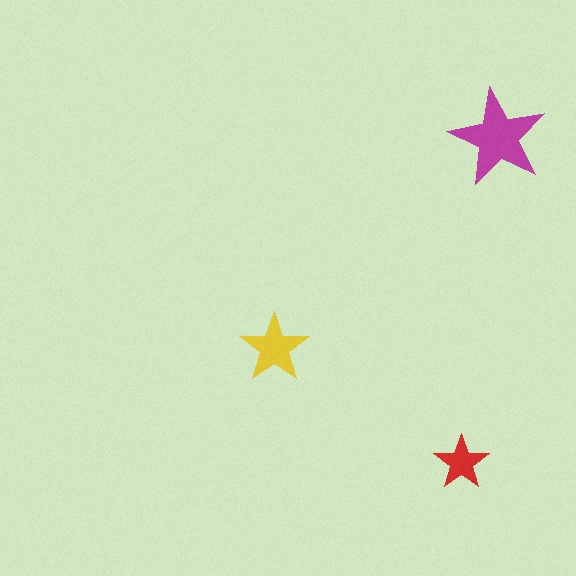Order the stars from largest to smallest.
the magenta one, the yellow one, the red one.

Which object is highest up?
The magenta star is topmost.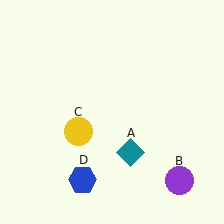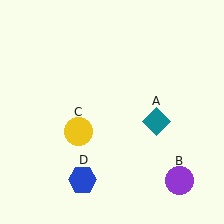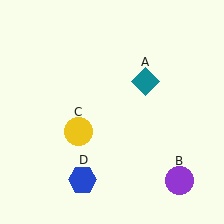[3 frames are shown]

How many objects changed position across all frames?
1 object changed position: teal diamond (object A).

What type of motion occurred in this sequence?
The teal diamond (object A) rotated counterclockwise around the center of the scene.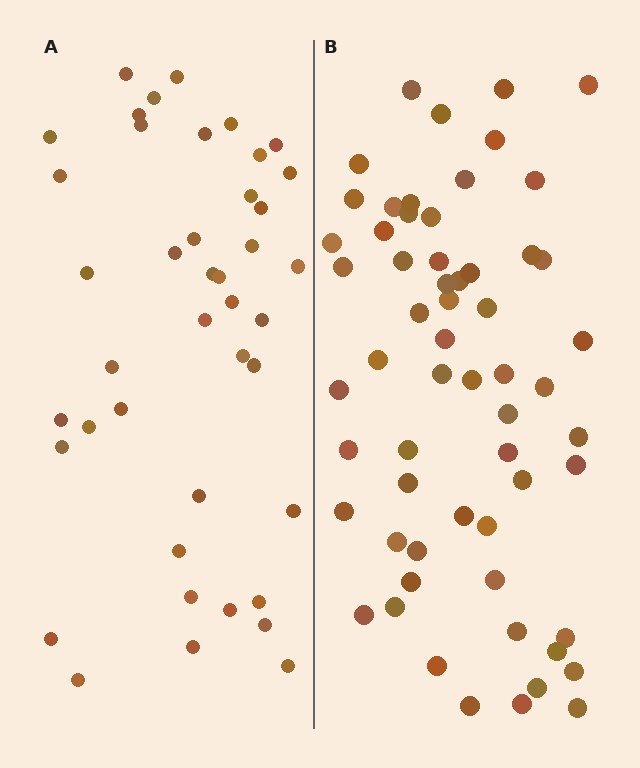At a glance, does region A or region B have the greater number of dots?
Region B (the right region) has more dots.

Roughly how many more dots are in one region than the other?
Region B has approximately 20 more dots than region A.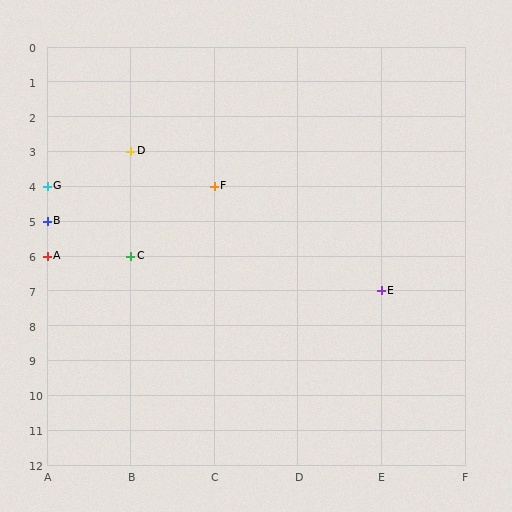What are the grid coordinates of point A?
Point A is at grid coordinates (A, 6).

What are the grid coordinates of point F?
Point F is at grid coordinates (C, 4).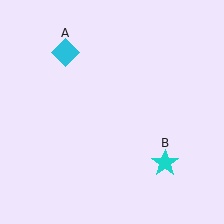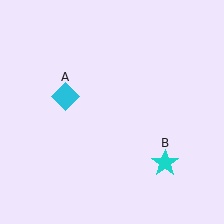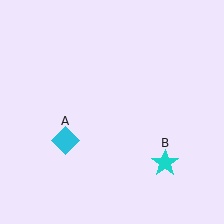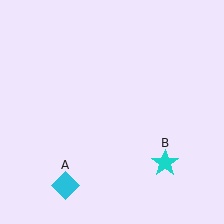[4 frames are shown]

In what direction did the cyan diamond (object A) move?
The cyan diamond (object A) moved down.